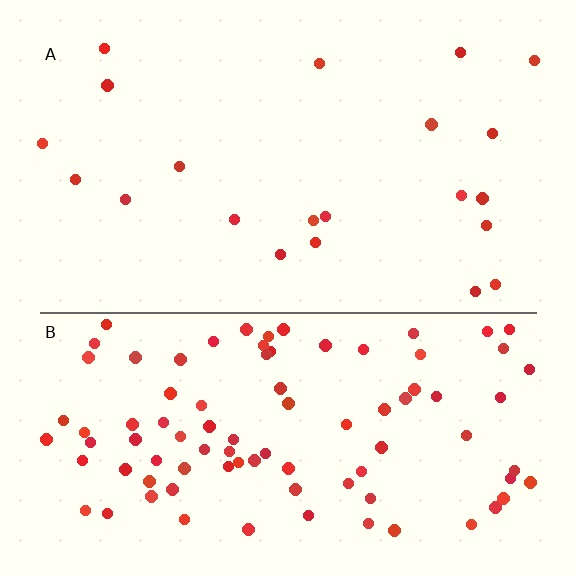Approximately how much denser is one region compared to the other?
Approximately 4.3× — region B over region A.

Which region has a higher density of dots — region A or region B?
B (the bottom).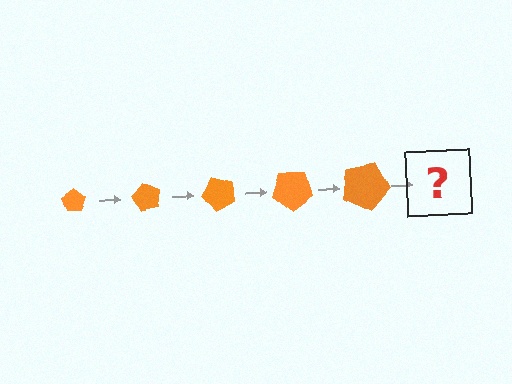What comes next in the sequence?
The next element should be a pentagon, larger than the previous one and rotated 300 degrees from the start.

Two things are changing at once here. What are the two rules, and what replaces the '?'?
The two rules are that the pentagon grows larger each step and it rotates 60 degrees each step. The '?' should be a pentagon, larger than the previous one and rotated 300 degrees from the start.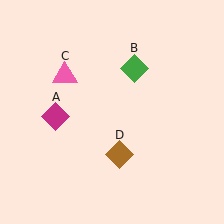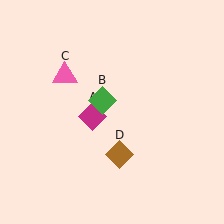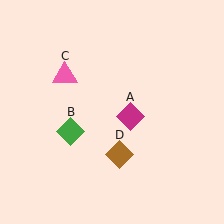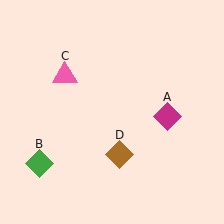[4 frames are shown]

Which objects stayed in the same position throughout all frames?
Pink triangle (object C) and brown diamond (object D) remained stationary.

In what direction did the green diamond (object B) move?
The green diamond (object B) moved down and to the left.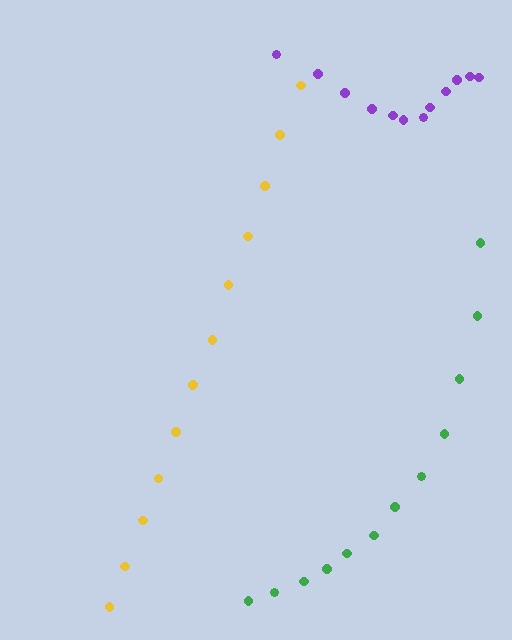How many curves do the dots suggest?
There are 3 distinct paths.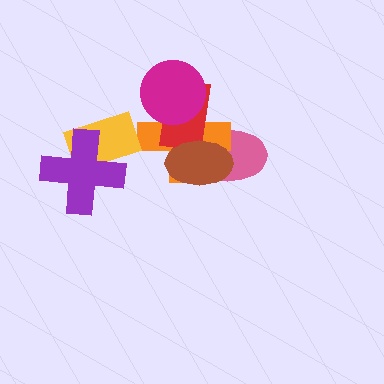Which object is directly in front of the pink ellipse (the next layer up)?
The orange cross is directly in front of the pink ellipse.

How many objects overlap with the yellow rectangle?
1 object overlaps with the yellow rectangle.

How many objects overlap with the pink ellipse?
3 objects overlap with the pink ellipse.